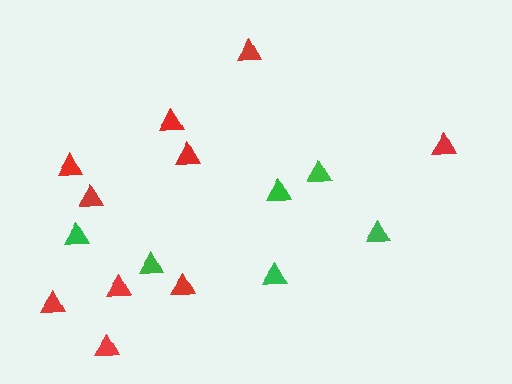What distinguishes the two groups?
There are 2 groups: one group of red triangles (10) and one group of green triangles (6).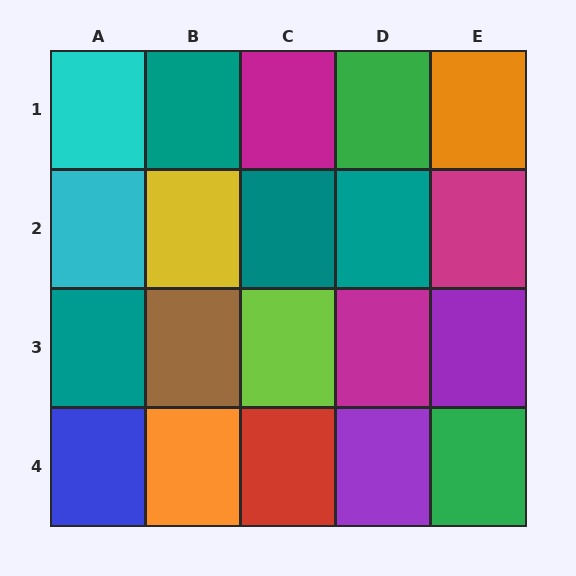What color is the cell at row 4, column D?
Purple.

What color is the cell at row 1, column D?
Green.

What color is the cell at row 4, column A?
Blue.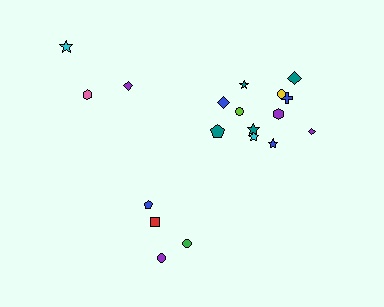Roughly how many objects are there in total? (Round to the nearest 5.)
Roughly 20 objects in total.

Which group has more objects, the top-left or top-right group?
The top-right group.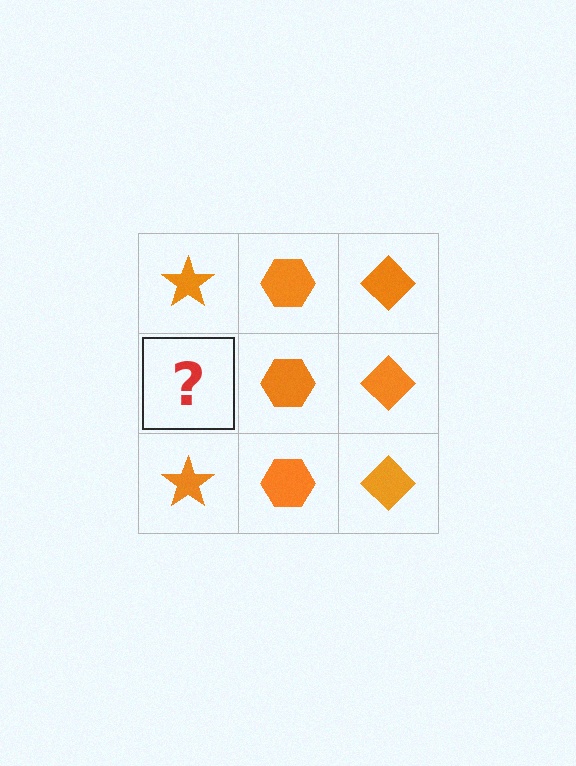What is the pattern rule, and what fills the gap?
The rule is that each column has a consistent shape. The gap should be filled with an orange star.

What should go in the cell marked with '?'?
The missing cell should contain an orange star.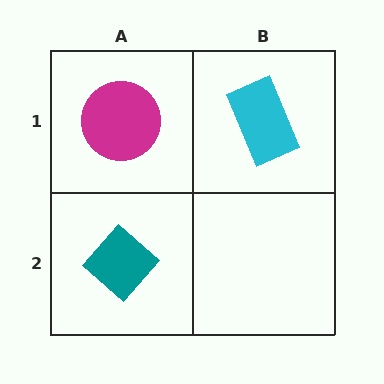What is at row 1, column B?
A cyan rectangle.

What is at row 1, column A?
A magenta circle.